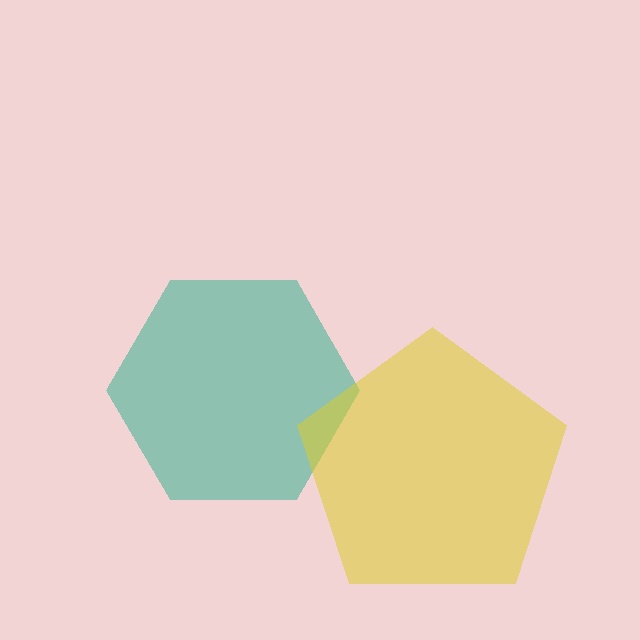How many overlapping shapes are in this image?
There are 2 overlapping shapes in the image.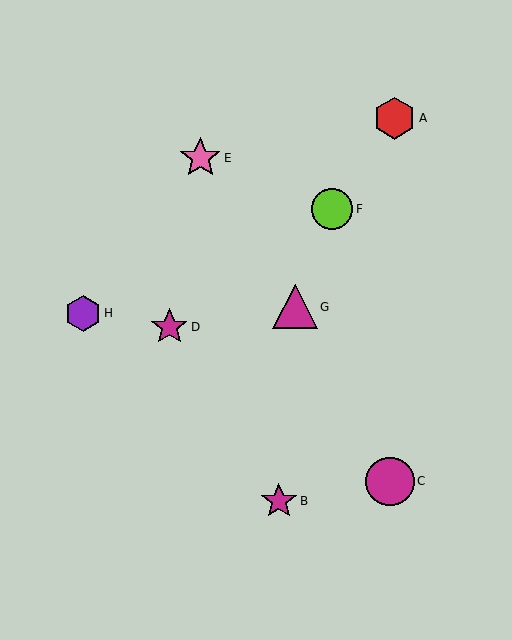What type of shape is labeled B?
Shape B is a magenta star.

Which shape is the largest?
The magenta circle (labeled C) is the largest.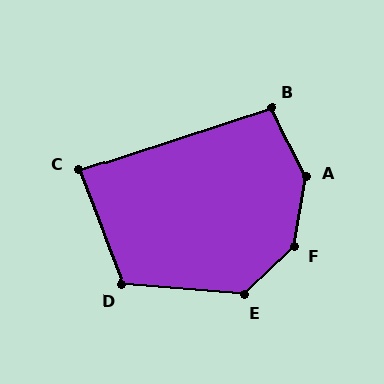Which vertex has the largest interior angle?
F, at approximately 145 degrees.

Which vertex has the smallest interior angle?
C, at approximately 87 degrees.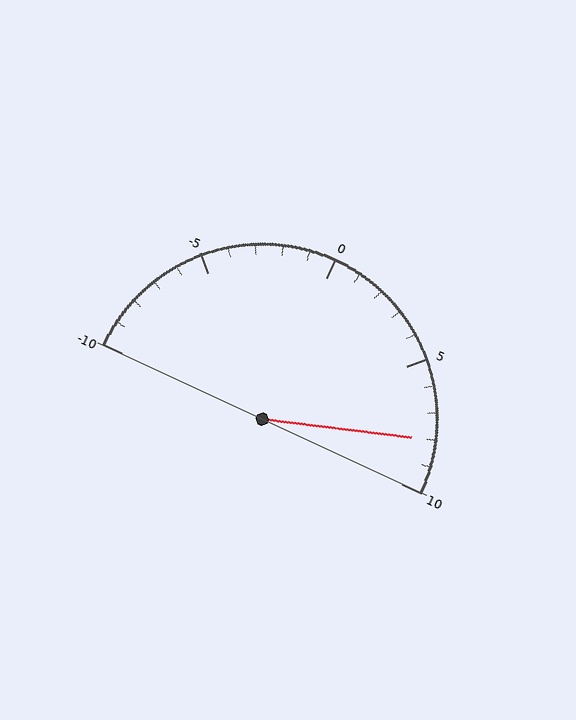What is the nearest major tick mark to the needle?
The nearest major tick mark is 10.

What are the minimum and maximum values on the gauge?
The gauge ranges from -10 to 10.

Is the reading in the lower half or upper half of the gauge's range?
The reading is in the upper half of the range (-10 to 10).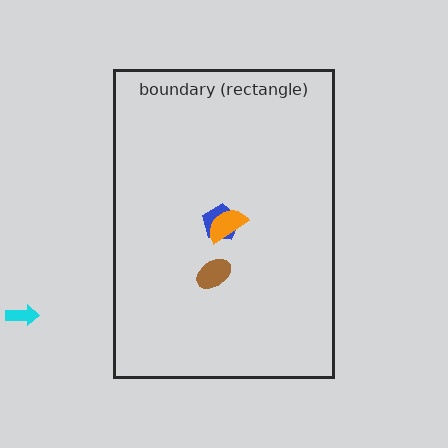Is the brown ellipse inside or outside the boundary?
Inside.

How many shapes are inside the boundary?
3 inside, 1 outside.